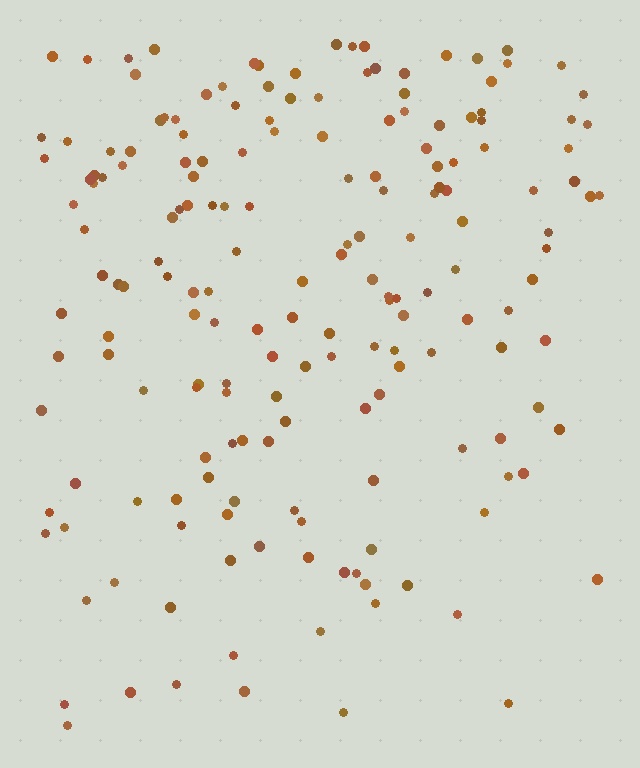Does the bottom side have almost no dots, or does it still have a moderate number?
Still a moderate number, just noticeably fewer than the top.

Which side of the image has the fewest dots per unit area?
The bottom.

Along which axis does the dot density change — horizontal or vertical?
Vertical.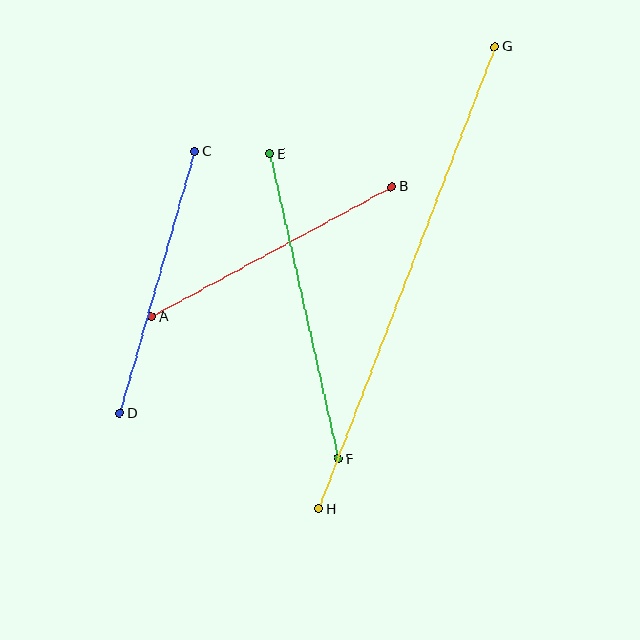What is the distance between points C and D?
The distance is approximately 272 pixels.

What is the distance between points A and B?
The distance is approximately 273 pixels.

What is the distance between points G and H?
The distance is approximately 495 pixels.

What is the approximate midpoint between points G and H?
The midpoint is at approximately (407, 278) pixels.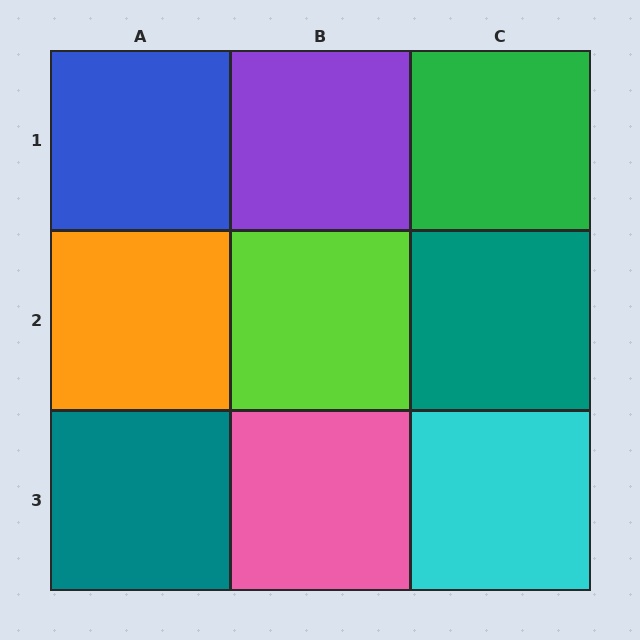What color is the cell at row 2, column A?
Orange.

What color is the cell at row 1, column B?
Purple.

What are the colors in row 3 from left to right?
Teal, pink, cyan.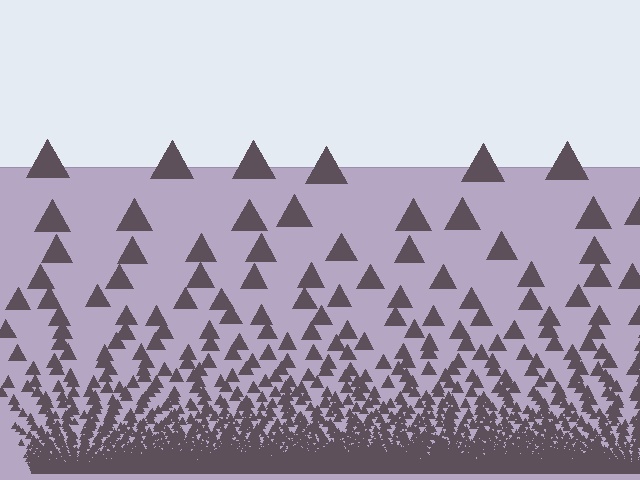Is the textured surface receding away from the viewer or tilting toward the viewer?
The surface appears to tilt toward the viewer. Texture elements get larger and sparser toward the top.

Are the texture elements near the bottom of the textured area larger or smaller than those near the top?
Smaller. The gradient is inverted — elements near the bottom are smaller and denser.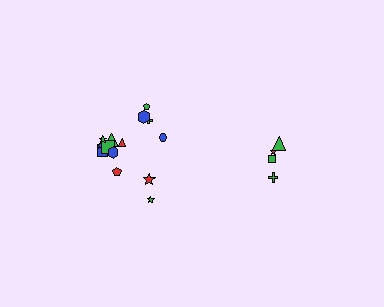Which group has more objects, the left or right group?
The left group.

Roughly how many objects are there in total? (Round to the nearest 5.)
Roughly 20 objects in total.